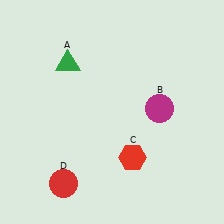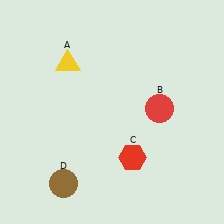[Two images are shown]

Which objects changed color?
A changed from green to yellow. B changed from magenta to red. D changed from red to brown.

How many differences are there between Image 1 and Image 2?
There are 3 differences between the two images.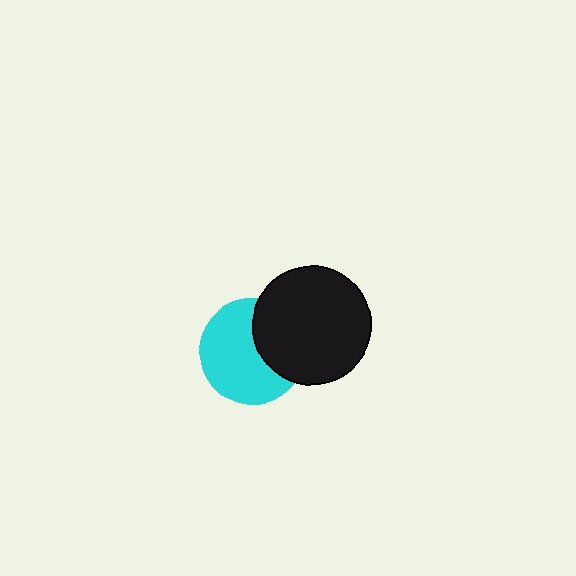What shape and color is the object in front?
The object in front is a black circle.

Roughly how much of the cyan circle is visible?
About half of it is visible (roughly 65%).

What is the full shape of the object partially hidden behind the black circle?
The partially hidden object is a cyan circle.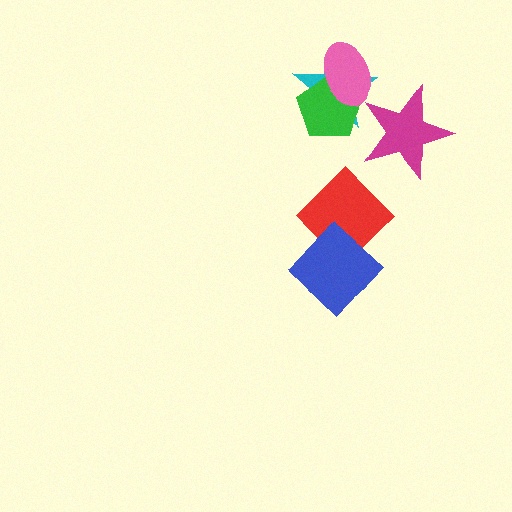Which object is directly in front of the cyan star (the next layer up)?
The green pentagon is directly in front of the cyan star.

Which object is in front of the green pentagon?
The pink ellipse is in front of the green pentagon.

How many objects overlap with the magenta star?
1 object overlaps with the magenta star.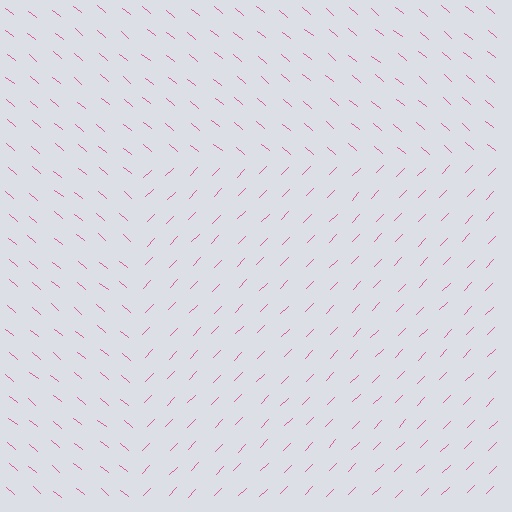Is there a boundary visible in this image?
Yes, there is a texture boundary formed by a change in line orientation.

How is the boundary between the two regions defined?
The boundary is defined purely by a change in line orientation (approximately 85 degrees difference). All lines are the same color and thickness.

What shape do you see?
I see a rectangle.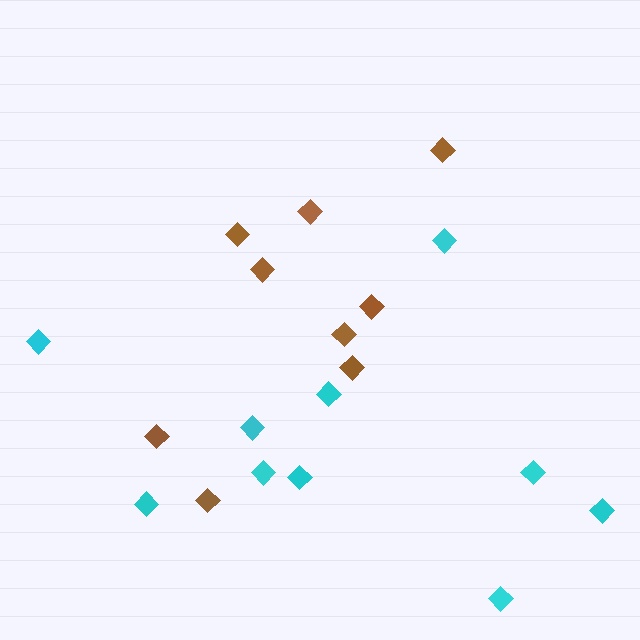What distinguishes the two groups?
There are 2 groups: one group of brown diamonds (9) and one group of cyan diamonds (10).